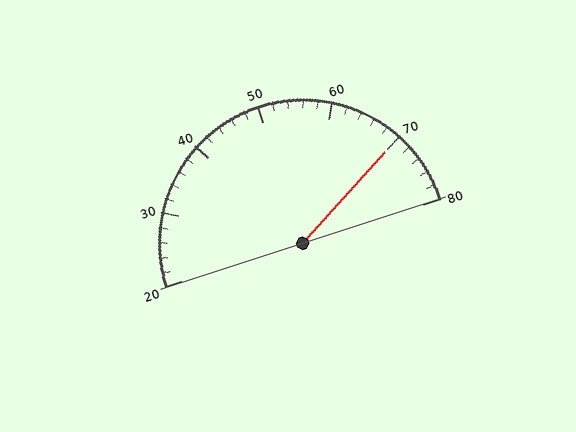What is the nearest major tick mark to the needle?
The nearest major tick mark is 70.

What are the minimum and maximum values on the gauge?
The gauge ranges from 20 to 80.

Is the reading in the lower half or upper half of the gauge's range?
The reading is in the upper half of the range (20 to 80).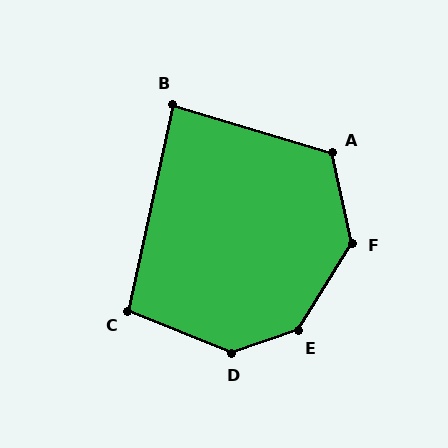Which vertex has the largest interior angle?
E, at approximately 141 degrees.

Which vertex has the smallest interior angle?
B, at approximately 85 degrees.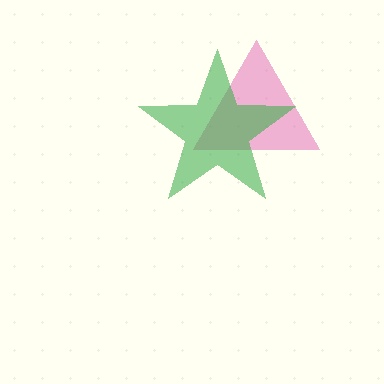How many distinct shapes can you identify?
There are 2 distinct shapes: a pink triangle, a green star.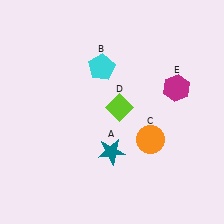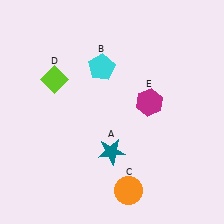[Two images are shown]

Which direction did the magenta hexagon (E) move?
The magenta hexagon (E) moved left.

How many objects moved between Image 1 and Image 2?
3 objects moved between the two images.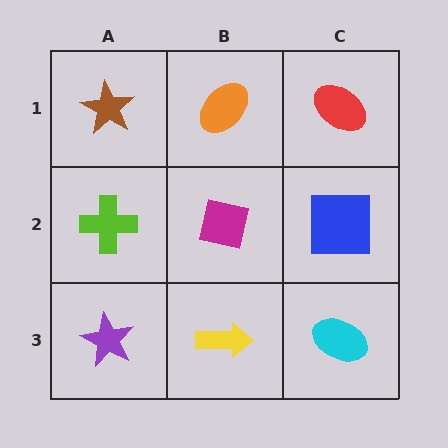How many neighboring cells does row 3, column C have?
2.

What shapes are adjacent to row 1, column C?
A blue square (row 2, column C), an orange ellipse (row 1, column B).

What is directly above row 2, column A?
A brown star.